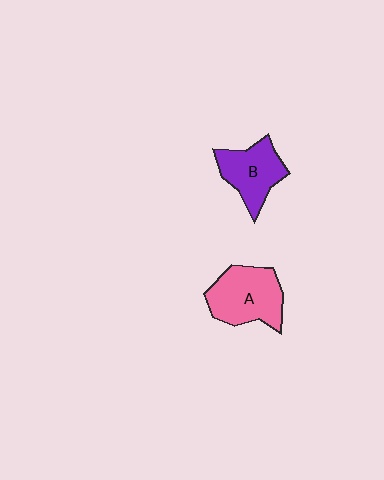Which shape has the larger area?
Shape A (pink).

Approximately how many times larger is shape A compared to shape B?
Approximately 1.2 times.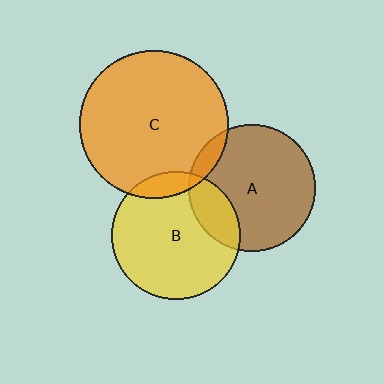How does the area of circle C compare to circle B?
Approximately 1.3 times.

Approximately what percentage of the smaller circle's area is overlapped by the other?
Approximately 10%.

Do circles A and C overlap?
Yes.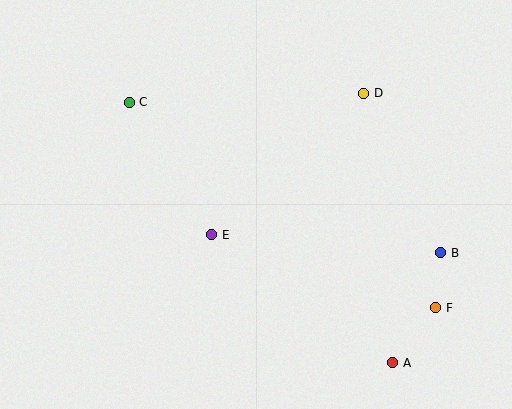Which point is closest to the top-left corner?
Point C is closest to the top-left corner.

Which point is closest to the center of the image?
Point E at (212, 235) is closest to the center.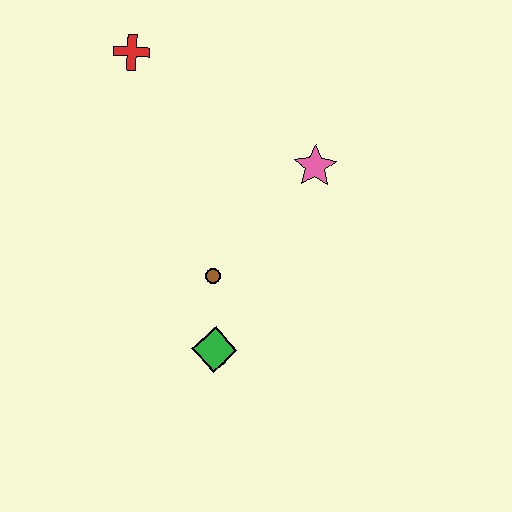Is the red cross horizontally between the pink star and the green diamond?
No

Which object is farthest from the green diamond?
The red cross is farthest from the green diamond.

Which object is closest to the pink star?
The brown circle is closest to the pink star.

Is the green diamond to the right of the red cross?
Yes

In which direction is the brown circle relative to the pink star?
The brown circle is below the pink star.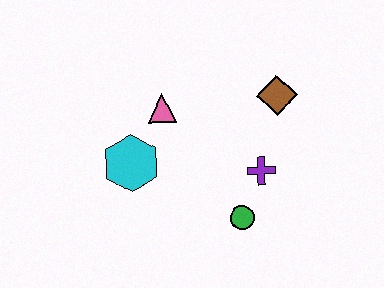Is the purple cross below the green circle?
No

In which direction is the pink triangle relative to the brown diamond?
The pink triangle is to the left of the brown diamond.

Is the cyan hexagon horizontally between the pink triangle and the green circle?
No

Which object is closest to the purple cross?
The green circle is closest to the purple cross.